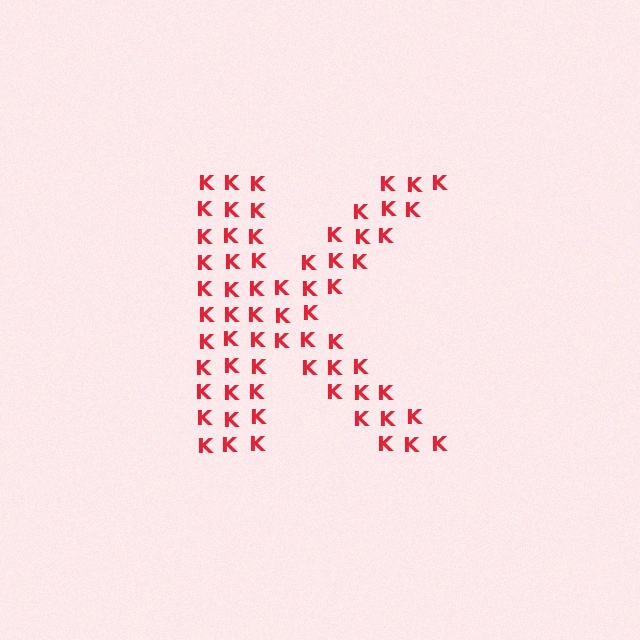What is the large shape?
The large shape is the letter K.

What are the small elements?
The small elements are letter K's.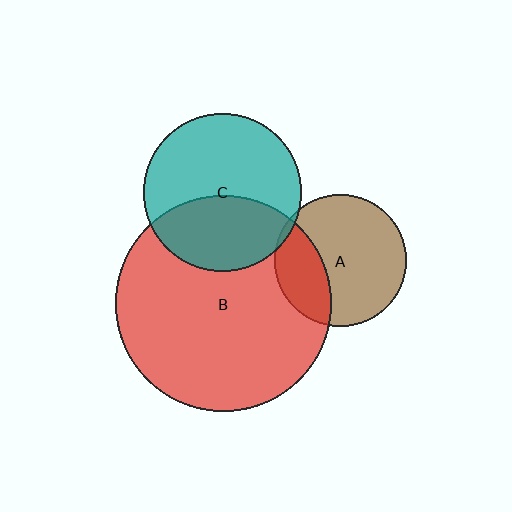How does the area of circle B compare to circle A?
Approximately 2.7 times.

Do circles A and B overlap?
Yes.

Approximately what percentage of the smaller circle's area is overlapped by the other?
Approximately 30%.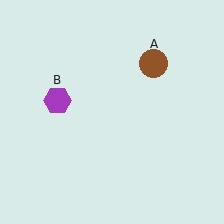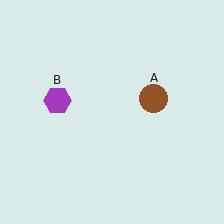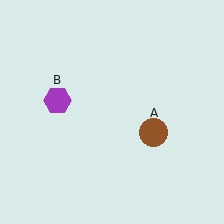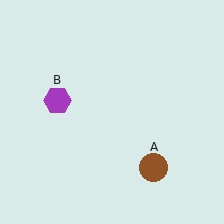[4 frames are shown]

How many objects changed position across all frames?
1 object changed position: brown circle (object A).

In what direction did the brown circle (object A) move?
The brown circle (object A) moved down.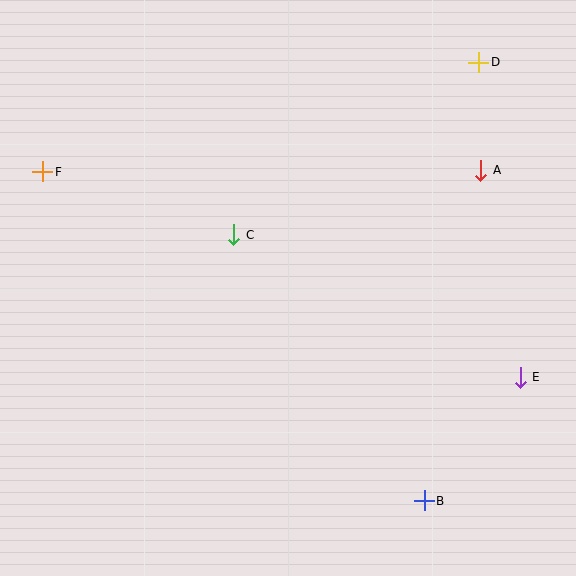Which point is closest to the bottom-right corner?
Point B is closest to the bottom-right corner.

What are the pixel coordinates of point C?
Point C is at (234, 235).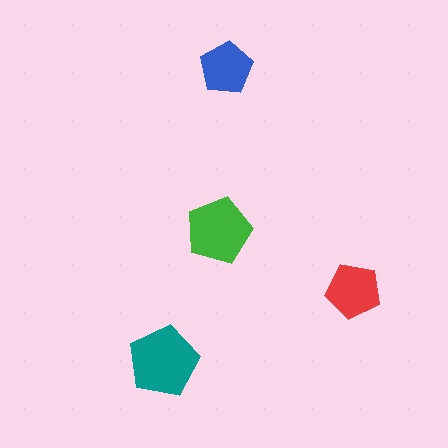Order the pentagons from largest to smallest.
the teal one, the green one, the red one, the blue one.